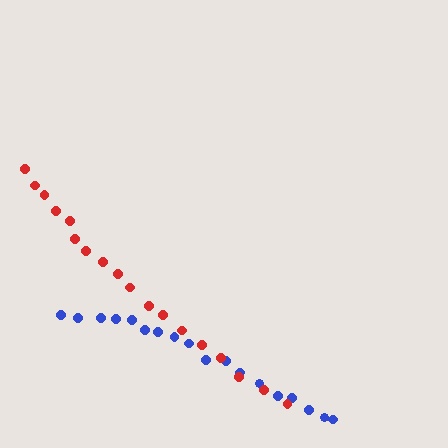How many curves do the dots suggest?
There are 2 distinct paths.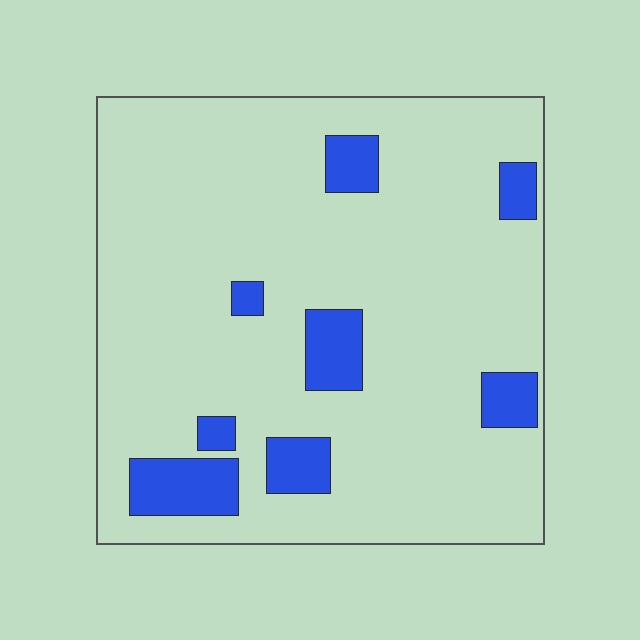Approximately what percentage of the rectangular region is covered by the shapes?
Approximately 15%.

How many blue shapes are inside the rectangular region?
8.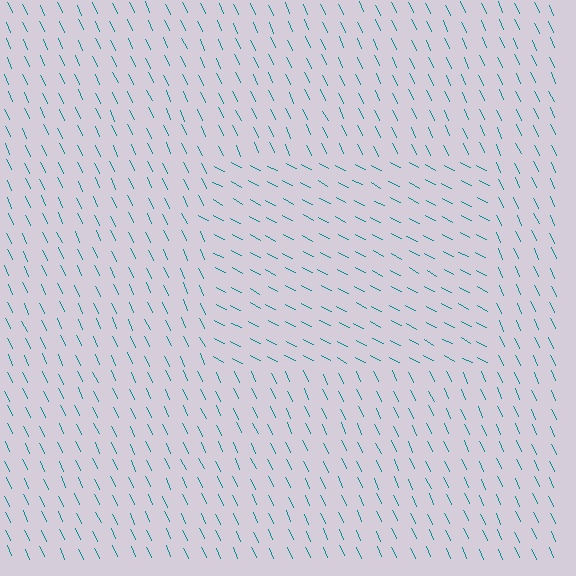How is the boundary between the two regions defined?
The boundary is defined purely by a change in line orientation (approximately 38 degrees difference). All lines are the same color and thickness.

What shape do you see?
I see a rectangle.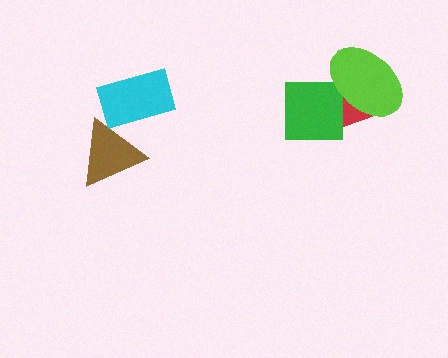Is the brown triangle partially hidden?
Yes, it is partially covered by another shape.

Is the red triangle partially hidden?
Yes, it is partially covered by another shape.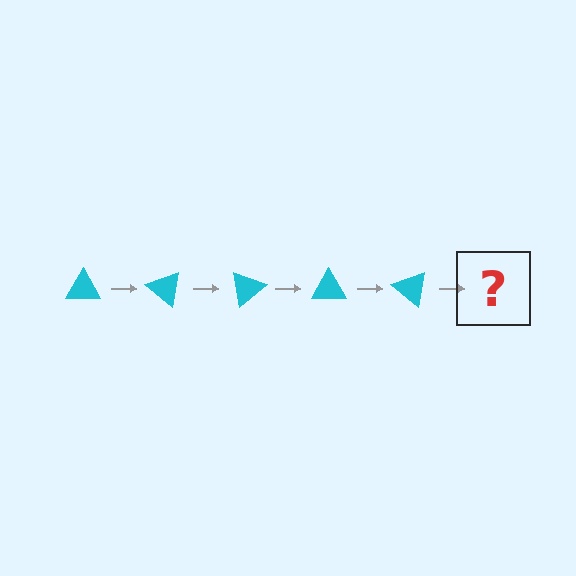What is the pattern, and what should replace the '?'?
The pattern is that the triangle rotates 40 degrees each step. The '?' should be a cyan triangle rotated 200 degrees.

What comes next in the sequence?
The next element should be a cyan triangle rotated 200 degrees.